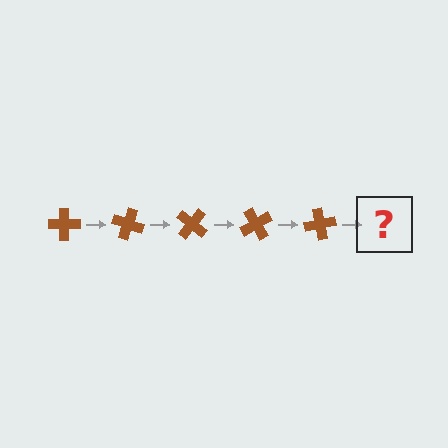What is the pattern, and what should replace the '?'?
The pattern is that the cross rotates 20 degrees each step. The '?' should be a brown cross rotated 100 degrees.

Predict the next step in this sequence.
The next step is a brown cross rotated 100 degrees.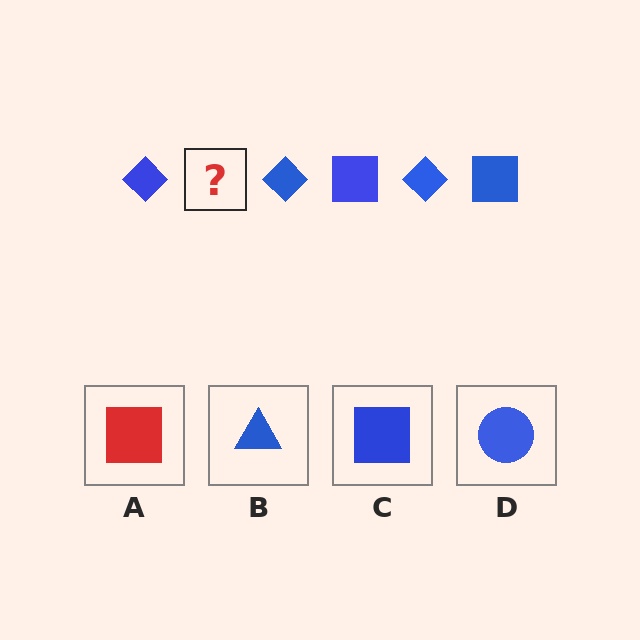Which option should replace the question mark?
Option C.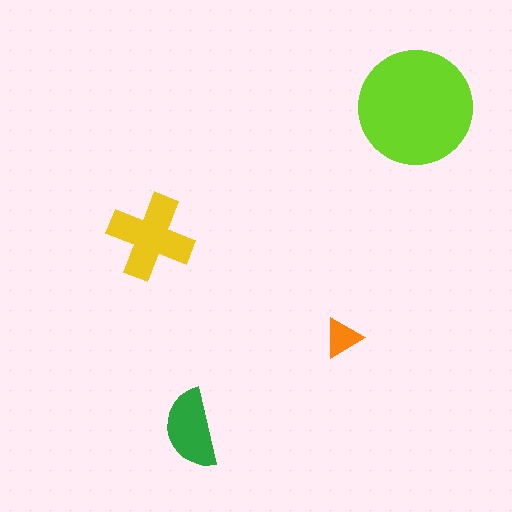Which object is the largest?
The lime circle.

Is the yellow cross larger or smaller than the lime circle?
Smaller.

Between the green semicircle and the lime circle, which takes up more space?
The lime circle.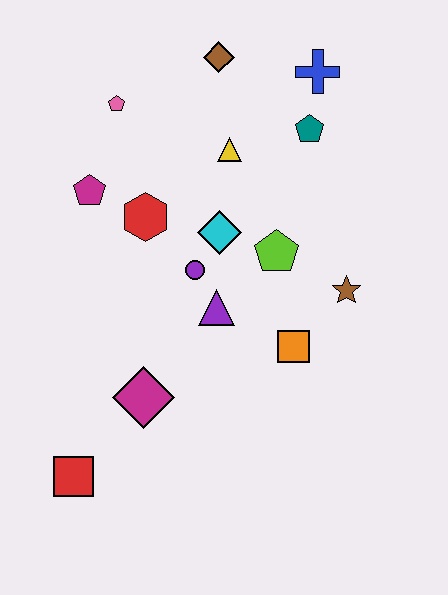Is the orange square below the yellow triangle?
Yes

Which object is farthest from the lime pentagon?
The red square is farthest from the lime pentagon.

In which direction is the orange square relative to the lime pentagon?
The orange square is below the lime pentagon.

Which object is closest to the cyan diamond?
The purple circle is closest to the cyan diamond.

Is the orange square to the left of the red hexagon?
No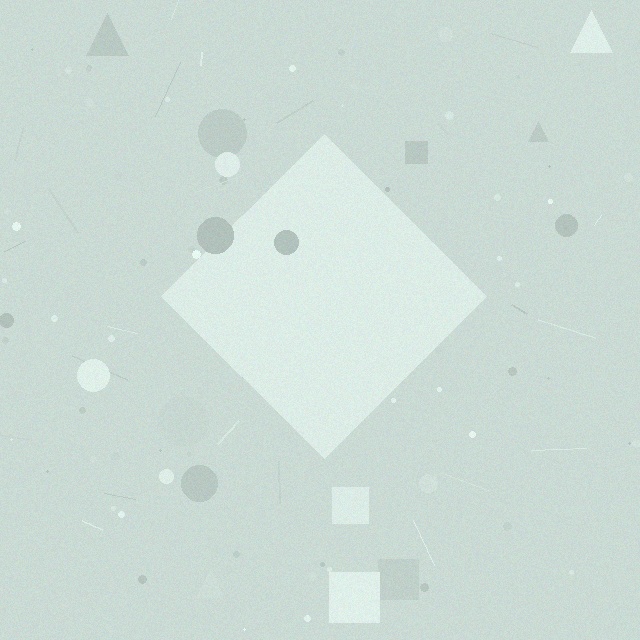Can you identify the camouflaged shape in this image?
The camouflaged shape is a diamond.